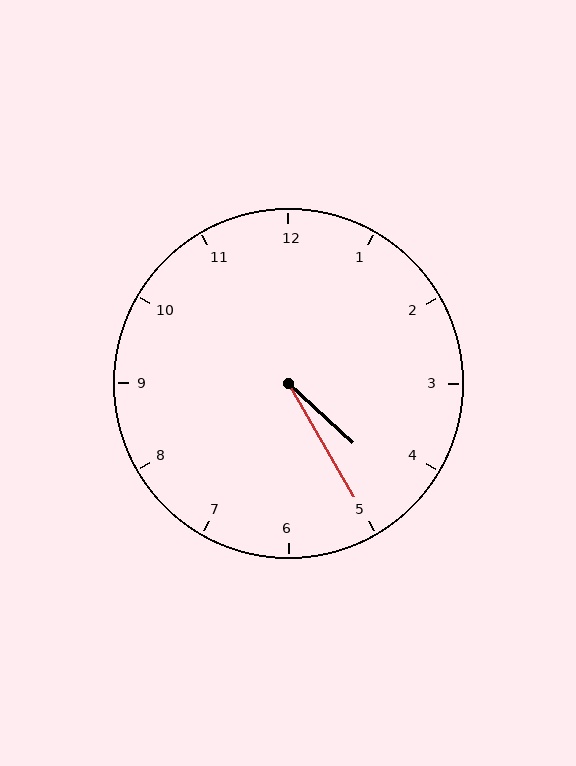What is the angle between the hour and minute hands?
Approximately 18 degrees.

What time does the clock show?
4:25.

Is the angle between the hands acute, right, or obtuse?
It is acute.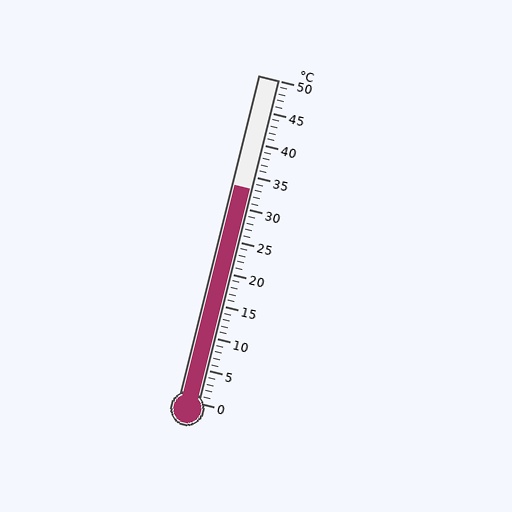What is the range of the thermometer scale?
The thermometer scale ranges from 0°C to 50°C.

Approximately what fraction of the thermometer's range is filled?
The thermometer is filled to approximately 65% of its range.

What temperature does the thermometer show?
The thermometer shows approximately 33°C.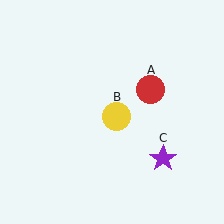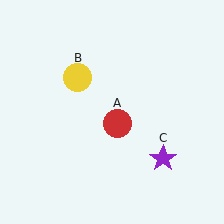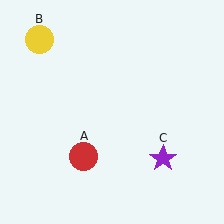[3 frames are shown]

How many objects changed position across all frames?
2 objects changed position: red circle (object A), yellow circle (object B).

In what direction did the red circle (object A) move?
The red circle (object A) moved down and to the left.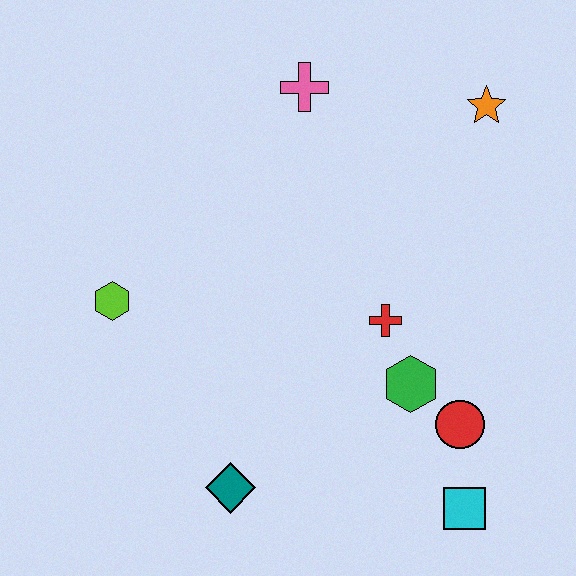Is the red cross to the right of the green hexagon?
No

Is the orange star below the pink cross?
Yes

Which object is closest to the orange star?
The pink cross is closest to the orange star.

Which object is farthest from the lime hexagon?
The orange star is farthest from the lime hexagon.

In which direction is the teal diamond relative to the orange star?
The teal diamond is below the orange star.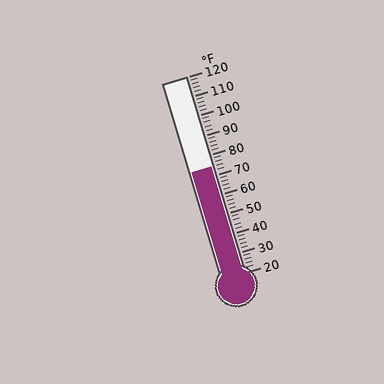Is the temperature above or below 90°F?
The temperature is below 90°F.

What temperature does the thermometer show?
The thermometer shows approximately 74°F.